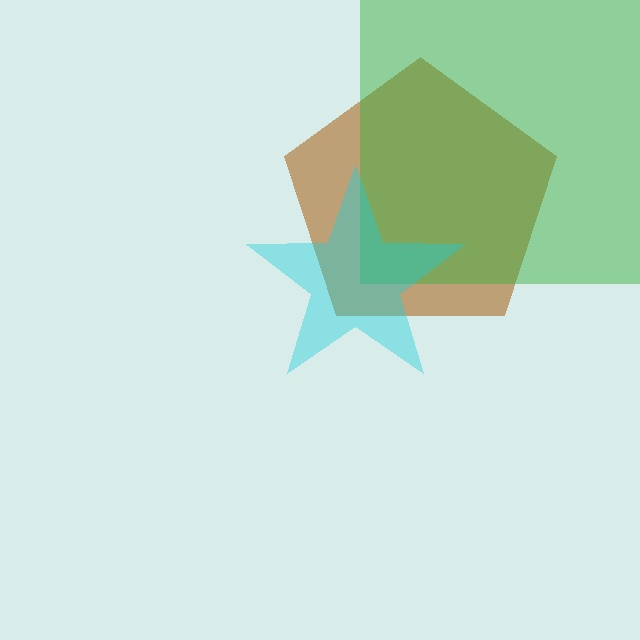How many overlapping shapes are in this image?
There are 3 overlapping shapes in the image.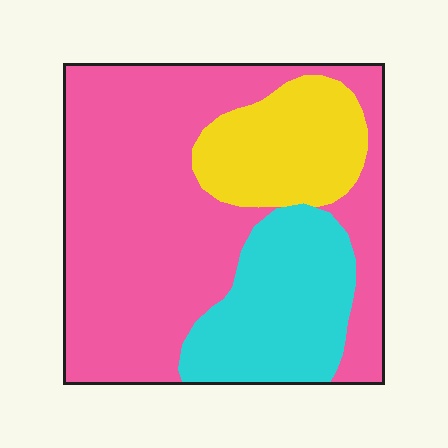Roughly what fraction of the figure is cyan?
Cyan takes up about one fifth (1/5) of the figure.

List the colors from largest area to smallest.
From largest to smallest: pink, cyan, yellow.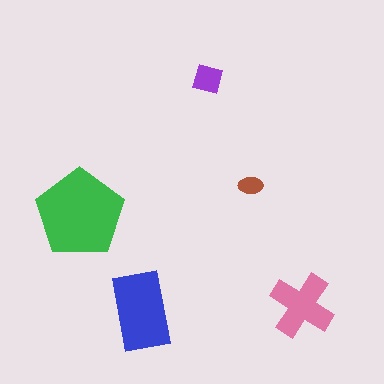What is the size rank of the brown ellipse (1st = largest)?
5th.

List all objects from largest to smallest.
The green pentagon, the blue rectangle, the pink cross, the purple diamond, the brown ellipse.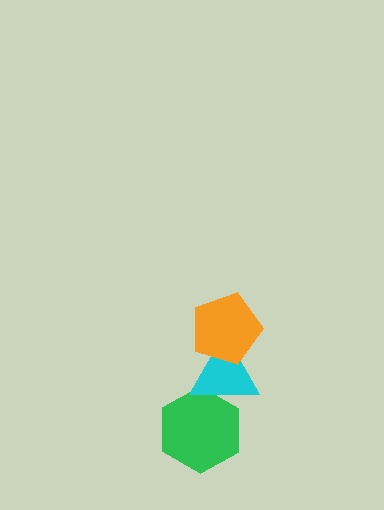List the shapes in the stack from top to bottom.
From top to bottom: the orange pentagon, the cyan triangle, the green hexagon.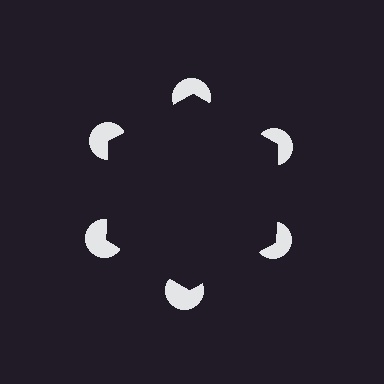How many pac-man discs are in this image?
There are 6 — one at each vertex of the illusory hexagon.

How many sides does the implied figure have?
6 sides.